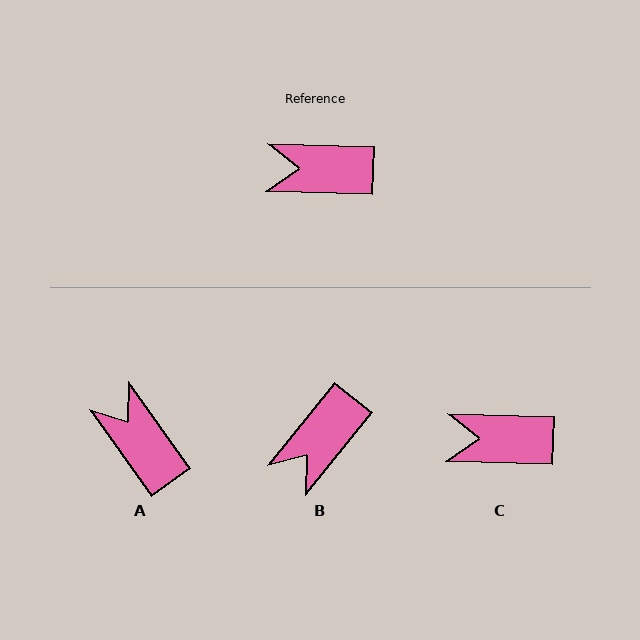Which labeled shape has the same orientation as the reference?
C.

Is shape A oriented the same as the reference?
No, it is off by about 53 degrees.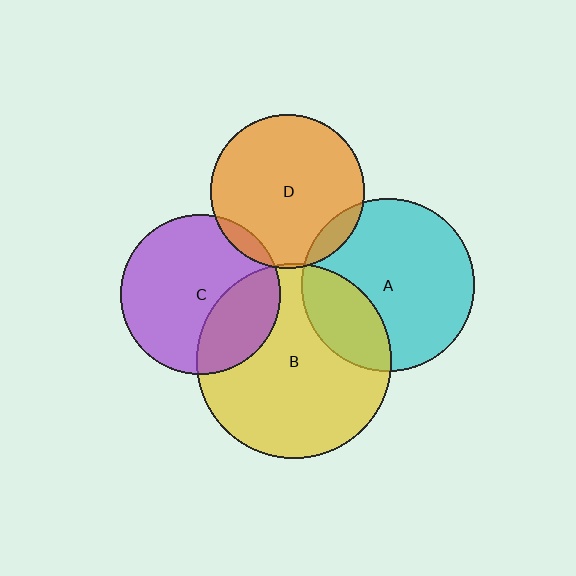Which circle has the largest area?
Circle B (yellow).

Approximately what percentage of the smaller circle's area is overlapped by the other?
Approximately 10%.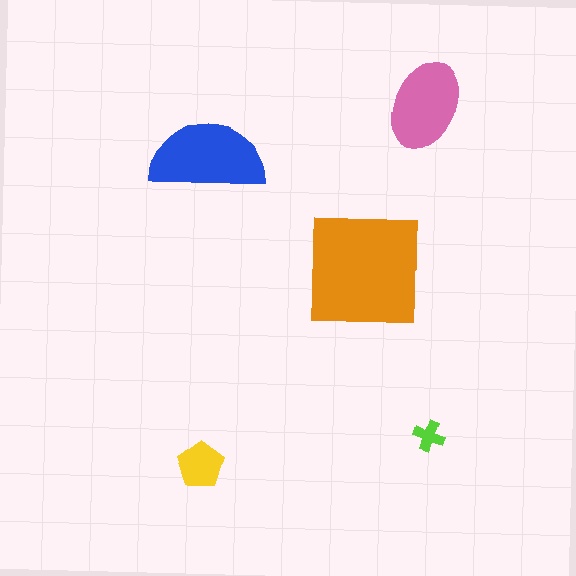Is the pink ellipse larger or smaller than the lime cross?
Larger.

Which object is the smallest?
The lime cross.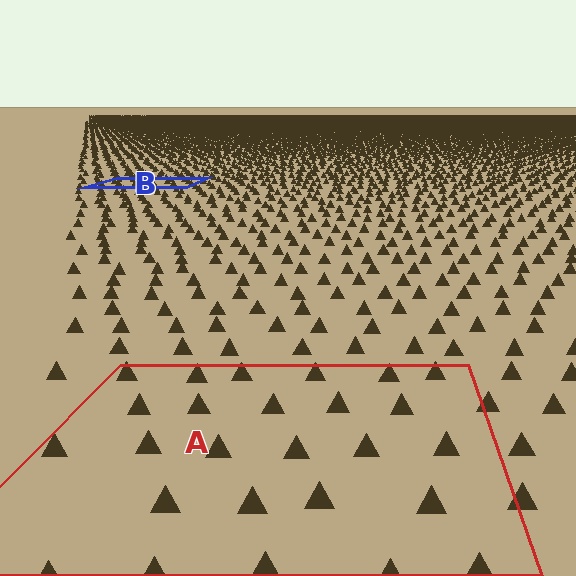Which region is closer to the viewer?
Region A is closer. The texture elements there are larger and more spread out.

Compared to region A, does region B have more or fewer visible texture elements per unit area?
Region B has more texture elements per unit area — they are packed more densely because it is farther away.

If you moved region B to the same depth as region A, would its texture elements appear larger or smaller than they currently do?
They would appear larger. At a closer depth, the same texture elements are projected at a bigger on-screen size.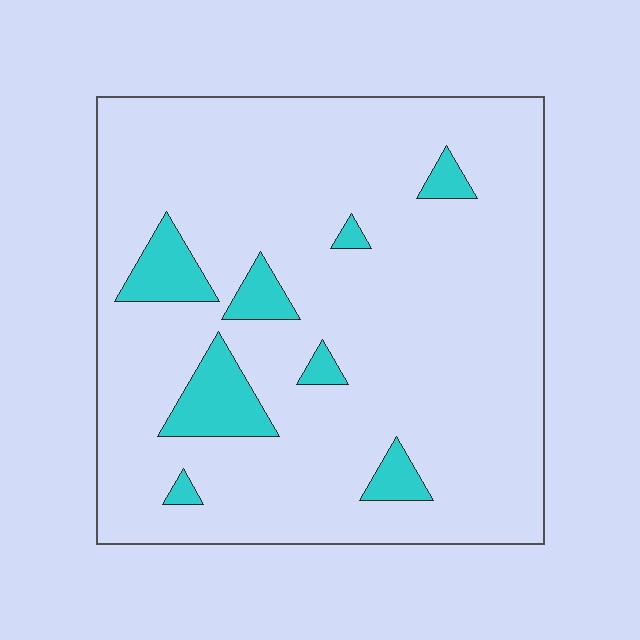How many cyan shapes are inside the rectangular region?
8.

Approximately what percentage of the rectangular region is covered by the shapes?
Approximately 10%.